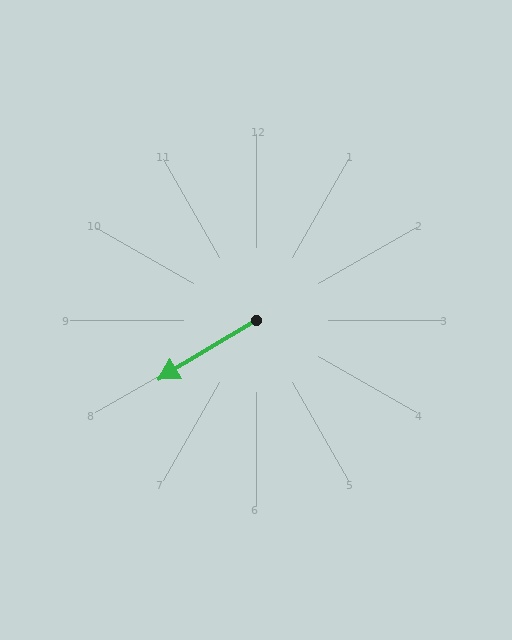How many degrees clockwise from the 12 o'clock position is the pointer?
Approximately 239 degrees.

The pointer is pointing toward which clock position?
Roughly 8 o'clock.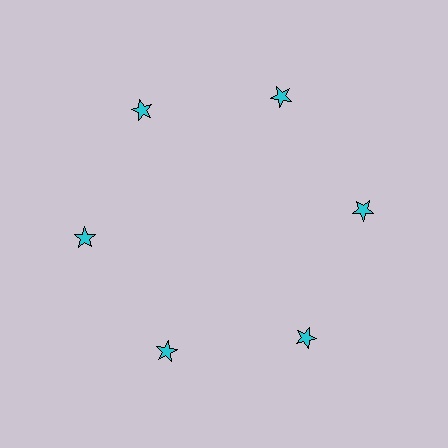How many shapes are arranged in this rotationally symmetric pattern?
There are 6 shapes, arranged in 6 groups of 1.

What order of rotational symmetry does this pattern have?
This pattern has 6-fold rotational symmetry.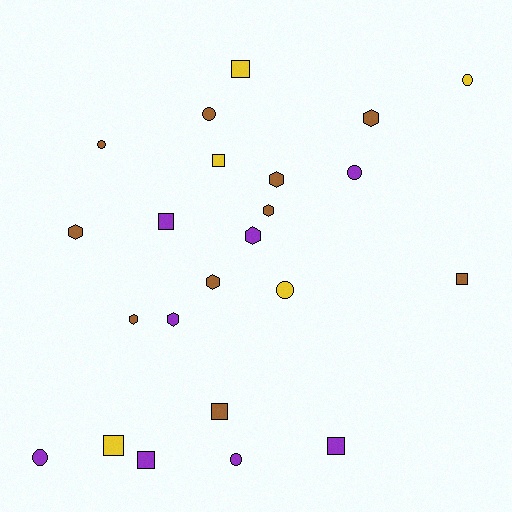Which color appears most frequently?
Brown, with 10 objects.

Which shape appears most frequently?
Square, with 8 objects.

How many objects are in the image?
There are 23 objects.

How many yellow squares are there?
There are 3 yellow squares.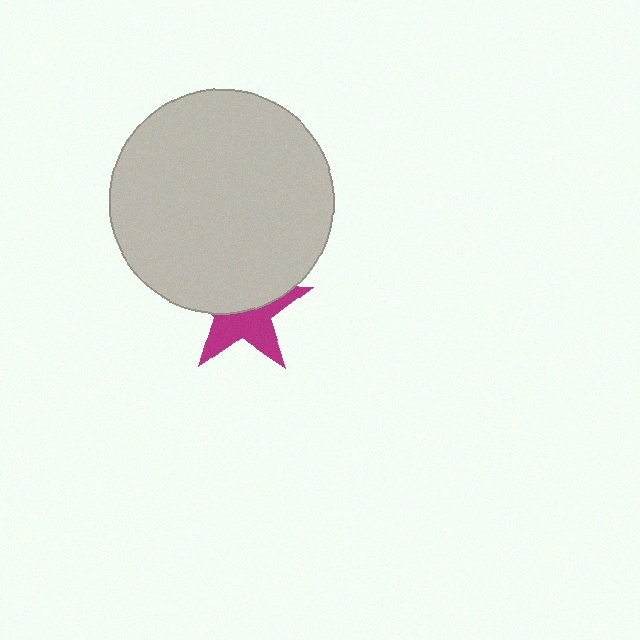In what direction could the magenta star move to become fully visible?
The magenta star could move down. That would shift it out from behind the light gray circle entirely.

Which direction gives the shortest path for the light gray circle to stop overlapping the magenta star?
Moving up gives the shortest separation.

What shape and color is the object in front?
The object in front is a light gray circle.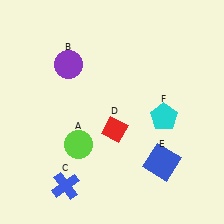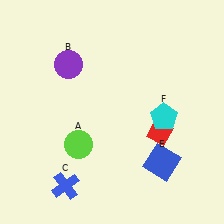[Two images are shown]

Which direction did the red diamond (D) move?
The red diamond (D) moved right.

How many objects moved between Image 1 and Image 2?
1 object moved between the two images.